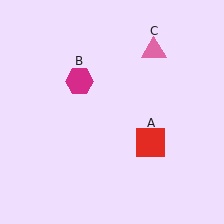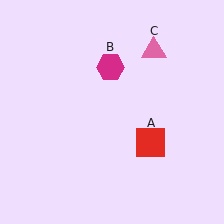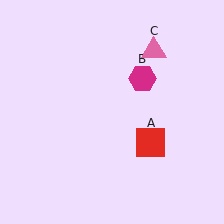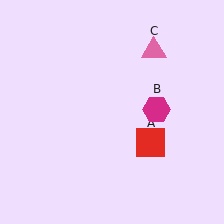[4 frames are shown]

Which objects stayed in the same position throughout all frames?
Red square (object A) and pink triangle (object C) remained stationary.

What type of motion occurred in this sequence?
The magenta hexagon (object B) rotated clockwise around the center of the scene.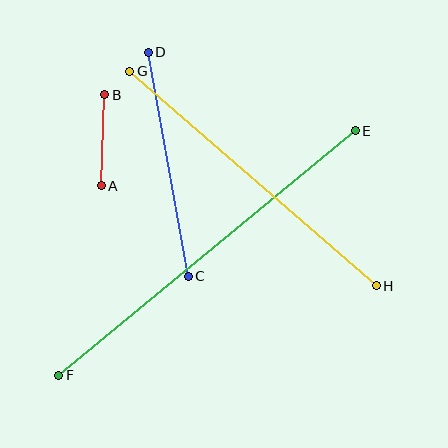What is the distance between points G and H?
The distance is approximately 327 pixels.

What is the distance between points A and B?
The distance is approximately 91 pixels.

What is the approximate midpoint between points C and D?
The midpoint is at approximately (168, 164) pixels.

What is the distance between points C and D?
The distance is approximately 227 pixels.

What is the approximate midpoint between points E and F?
The midpoint is at approximately (207, 253) pixels.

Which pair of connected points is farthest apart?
Points E and F are farthest apart.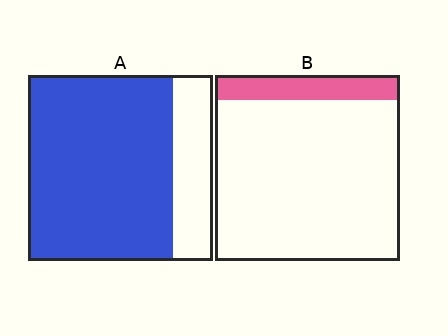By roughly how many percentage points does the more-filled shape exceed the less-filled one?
By roughly 65 percentage points (A over B).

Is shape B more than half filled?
No.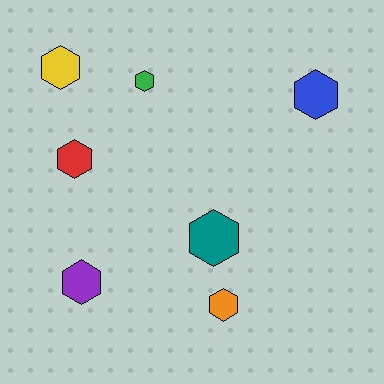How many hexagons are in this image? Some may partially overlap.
There are 7 hexagons.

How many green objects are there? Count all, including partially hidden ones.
There is 1 green object.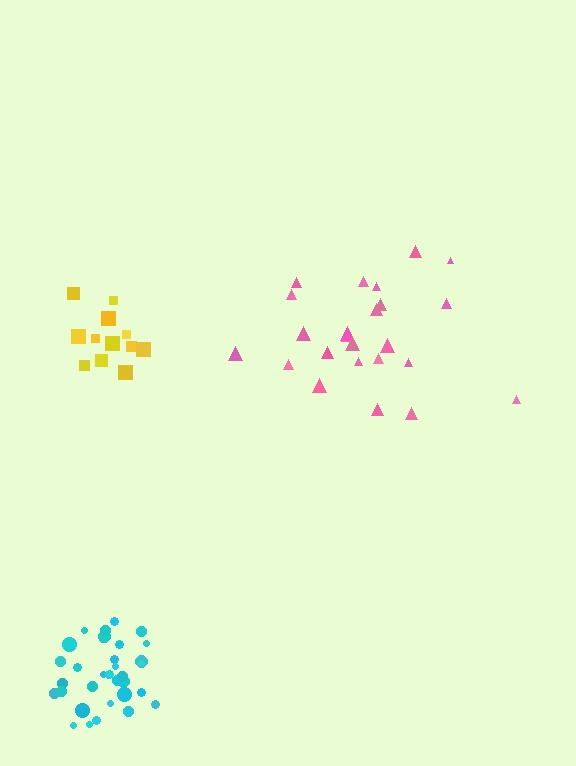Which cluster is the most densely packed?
Cyan.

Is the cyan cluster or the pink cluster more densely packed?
Cyan.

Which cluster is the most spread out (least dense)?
Pink.